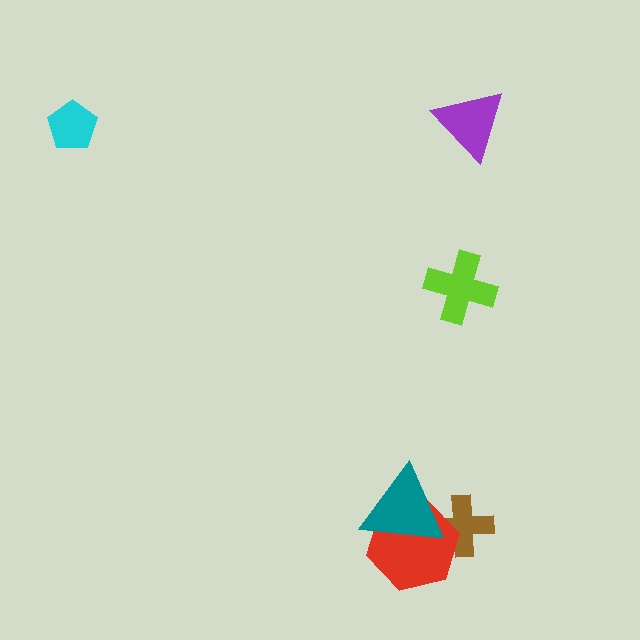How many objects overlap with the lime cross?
0 objects overlap with the lime cross.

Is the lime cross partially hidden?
No, no other shape covers it.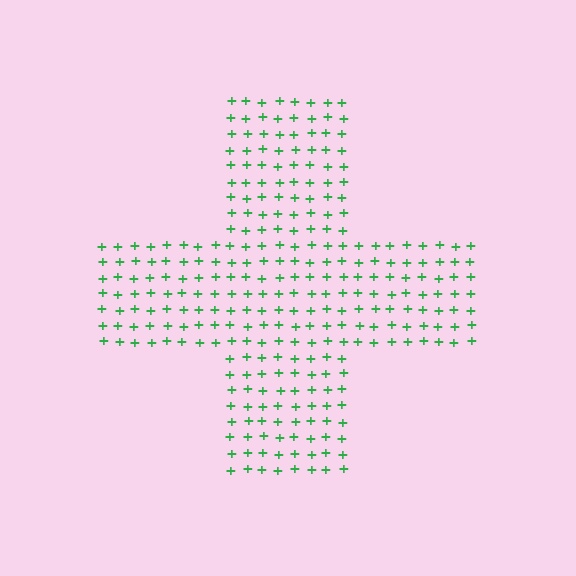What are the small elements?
The small elements are plus signs.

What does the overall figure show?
The overall figure shows a cross.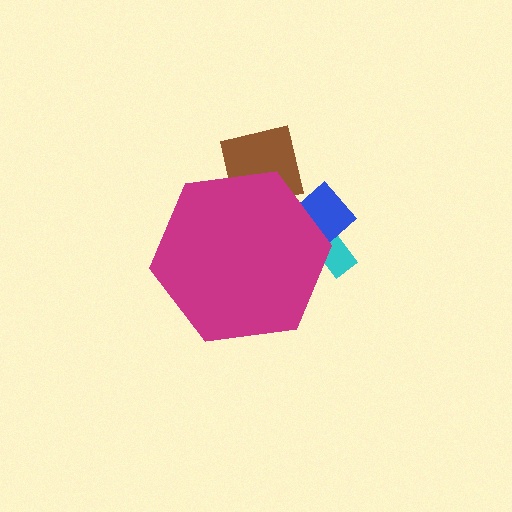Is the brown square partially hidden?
Yes, the brown square is partially hidden behind the magenta hexagon.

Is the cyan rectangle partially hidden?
Yes, the cyan rectangle is partially hidden behind the magenta hexagon.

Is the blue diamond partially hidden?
Yes, the blue diamond is partially hidden behind the magenta hexagon.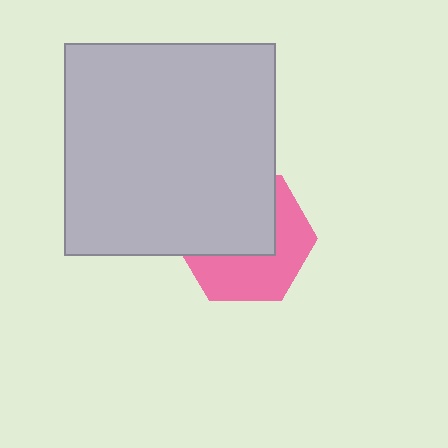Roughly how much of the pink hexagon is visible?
About half of it is visible (roughly 49%).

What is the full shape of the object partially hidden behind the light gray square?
The partially hidden object is a pink hexagon.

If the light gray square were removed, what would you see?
You would see the complete pink hexagon.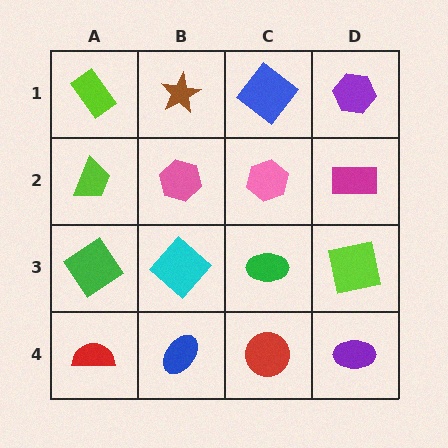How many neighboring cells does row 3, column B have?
4.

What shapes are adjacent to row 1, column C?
A pink hexagon (row 2, column C), a brown star (row 1, column B), a purple hexagon (row 1, column D).